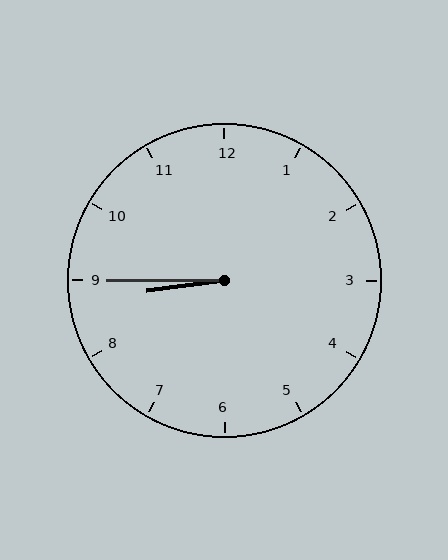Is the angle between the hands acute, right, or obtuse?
It is acute.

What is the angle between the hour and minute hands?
Approximately 8 degrees.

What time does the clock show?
8:45.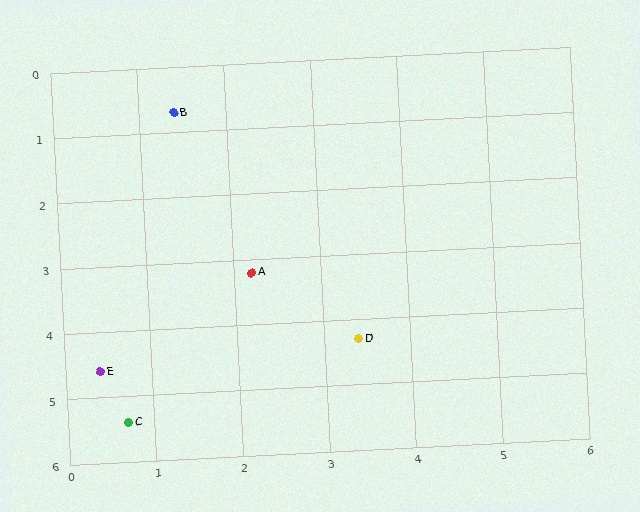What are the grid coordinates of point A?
Point A is at approximately (2.2, 3.2).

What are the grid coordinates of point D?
Point D is at approximately (3.4, 4.3).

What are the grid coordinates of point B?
Point B is at approximately (1.4, 0.7).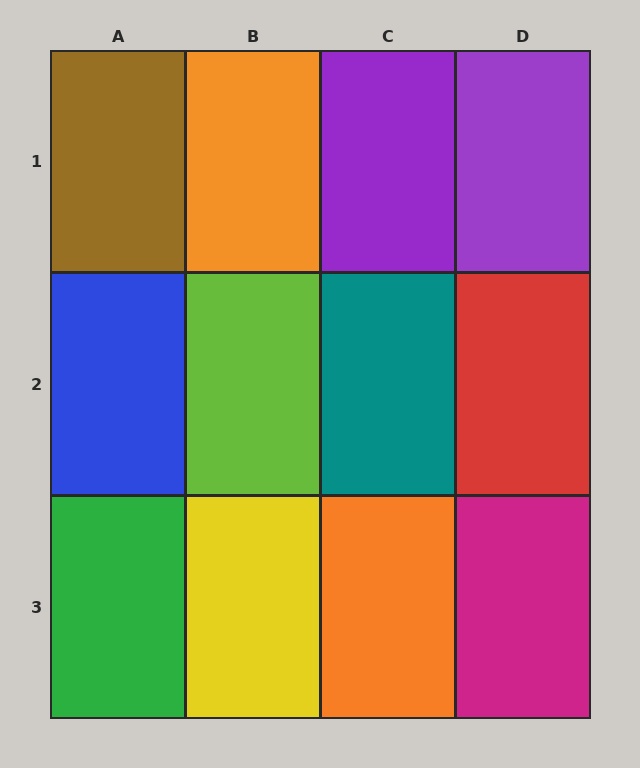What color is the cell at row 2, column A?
Blue.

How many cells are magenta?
1 cell is magenta.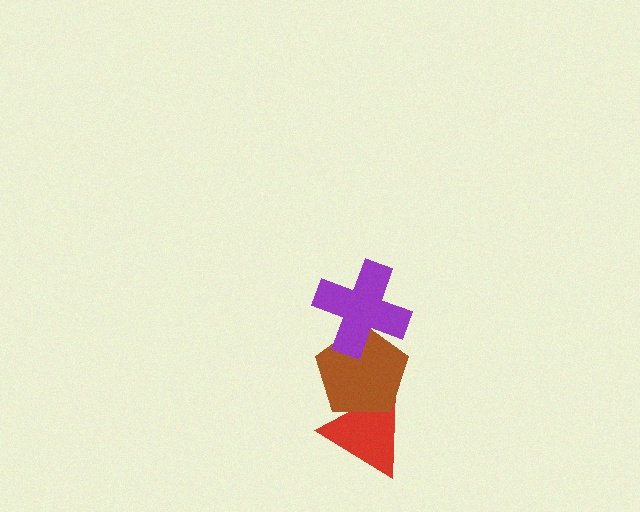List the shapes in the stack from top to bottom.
From top to bottom: the purple cross, the brown pentagon, the red triangle.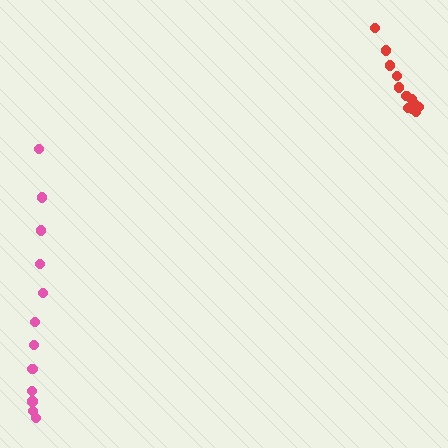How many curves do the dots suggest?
There are 2 distinct paths.